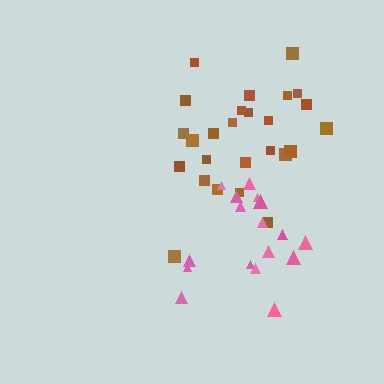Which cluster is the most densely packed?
Brown.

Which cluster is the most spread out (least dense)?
Pink.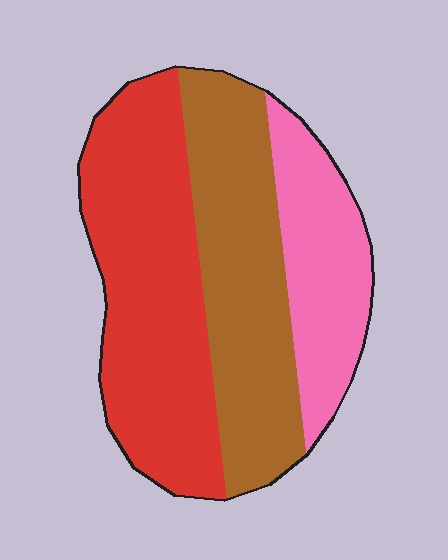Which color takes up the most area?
Red, at roughly 45%.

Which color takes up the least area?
Pink, at roughly 20%.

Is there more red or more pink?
Red.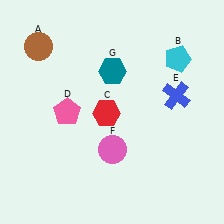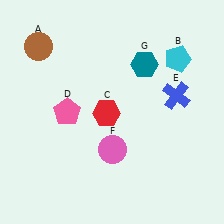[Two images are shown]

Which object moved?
The teal hexagon (G) moved right.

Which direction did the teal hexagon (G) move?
The teal hexagon (G) moved right.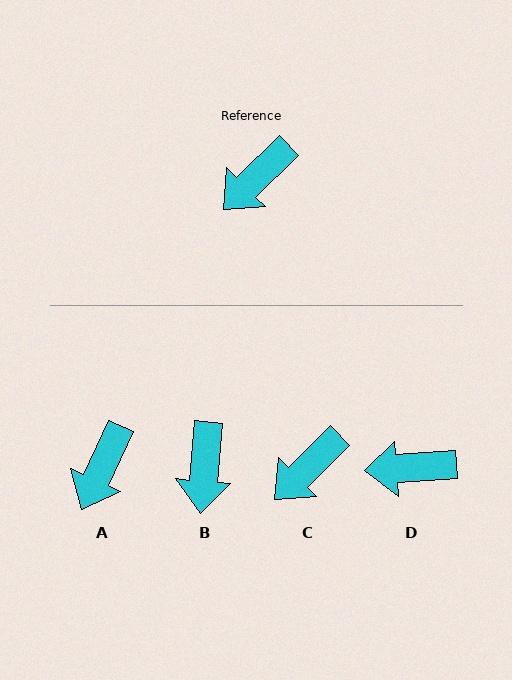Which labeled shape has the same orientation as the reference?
C.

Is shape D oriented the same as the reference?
No, it is off by about 40 degrees.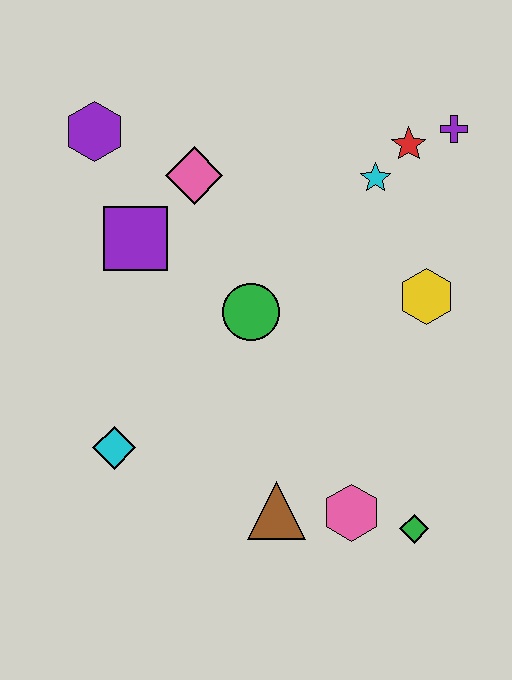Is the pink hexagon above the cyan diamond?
No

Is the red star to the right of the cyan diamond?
Yes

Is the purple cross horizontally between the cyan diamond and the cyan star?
No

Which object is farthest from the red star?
The cyan diamond is farthest from the red star.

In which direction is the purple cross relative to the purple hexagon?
The purple cross is to the right of the purple hexagon.